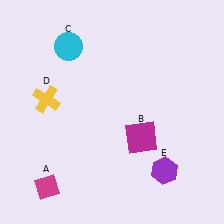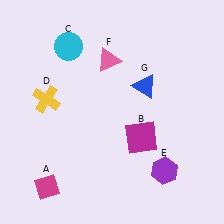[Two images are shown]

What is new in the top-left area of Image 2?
A pink triangle (F) was added in the top-left area of Image 2.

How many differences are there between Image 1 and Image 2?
There are 2 differences between the two images.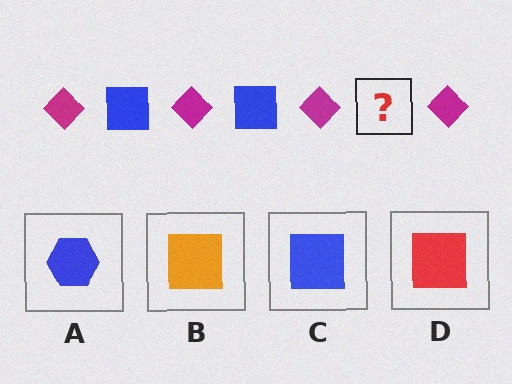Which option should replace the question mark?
Option C.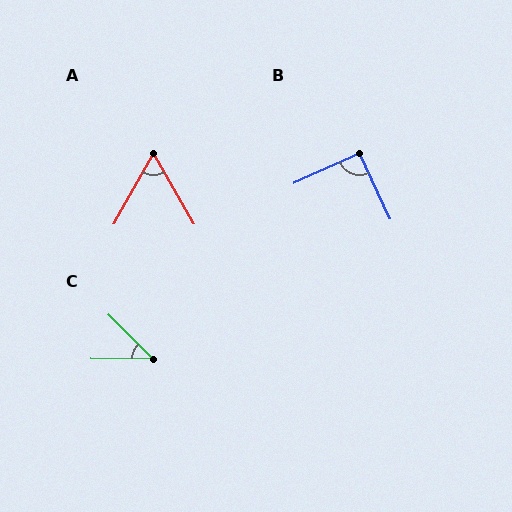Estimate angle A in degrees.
Approximately 59 degrees.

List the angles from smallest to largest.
C (44°), A (59°), B (91°).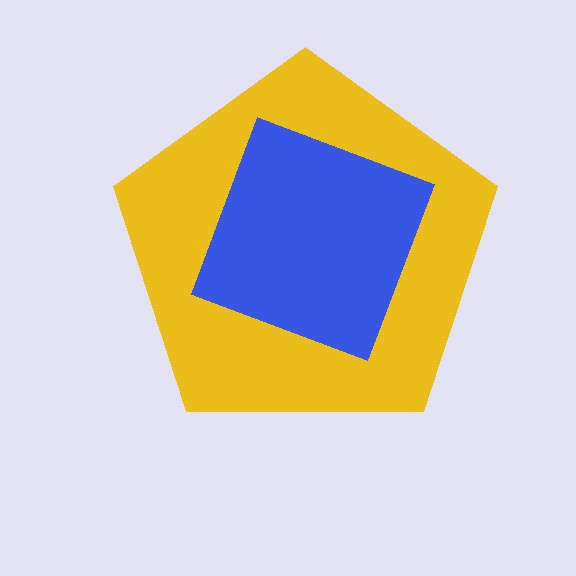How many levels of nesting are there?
2.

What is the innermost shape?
The blue square.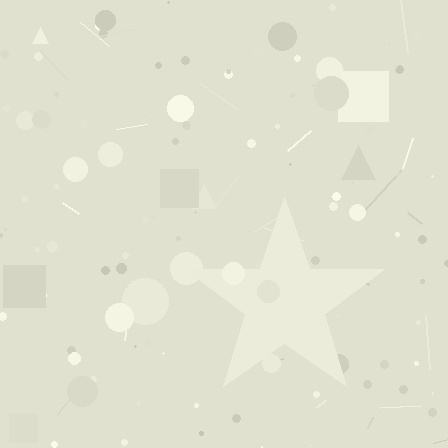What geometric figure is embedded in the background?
A star is embedded in the background.